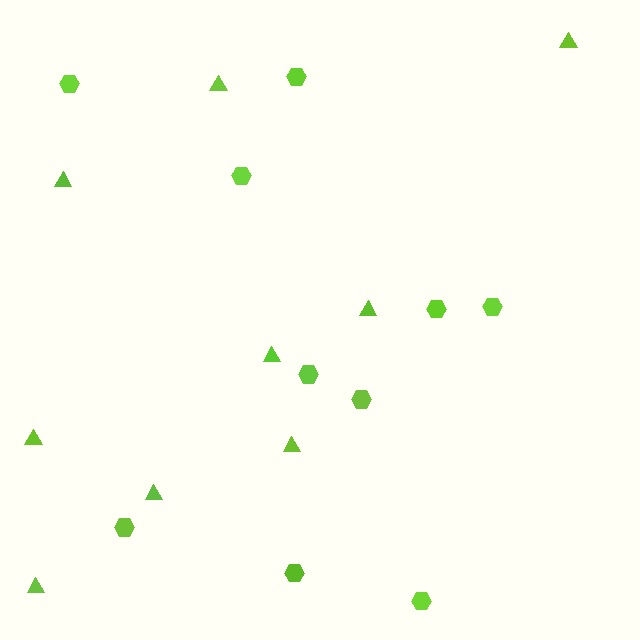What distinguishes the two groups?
There are 2 groups: one group of hexagons (10) and one group of triangles (9).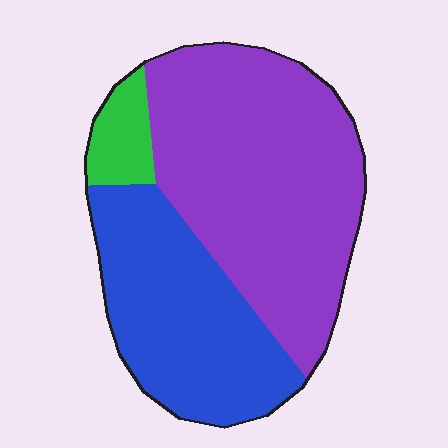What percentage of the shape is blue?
Blue covers roughly 35% of the shape.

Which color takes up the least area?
Green, at roughly 5%.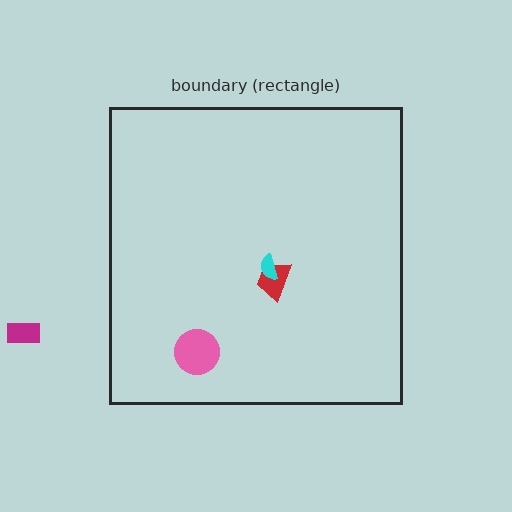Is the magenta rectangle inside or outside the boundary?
Outside.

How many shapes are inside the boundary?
3 inside, 1 outside.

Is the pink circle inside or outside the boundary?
Inside.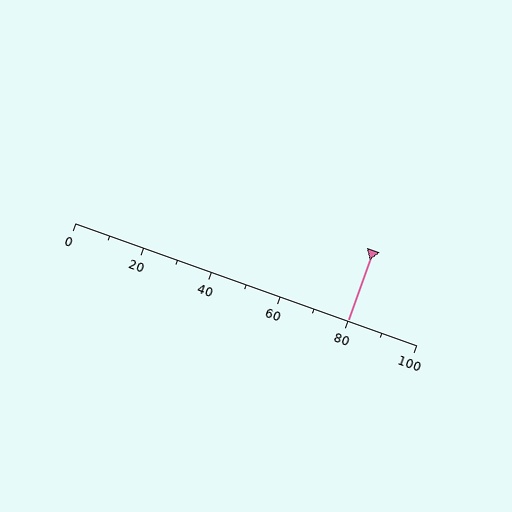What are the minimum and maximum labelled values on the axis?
The axis runs from 0 to 100.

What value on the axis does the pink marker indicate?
The marker indicates approximately 80.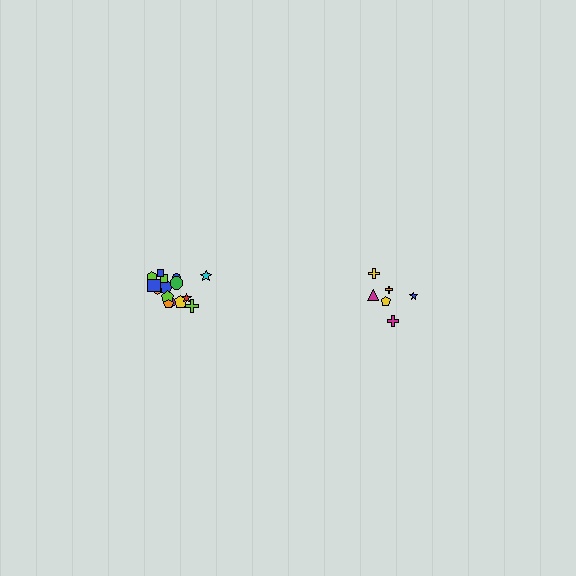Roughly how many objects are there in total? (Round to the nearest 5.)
Roughly 20 objects in total.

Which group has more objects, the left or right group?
The left group.